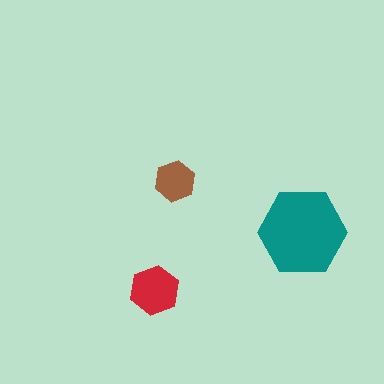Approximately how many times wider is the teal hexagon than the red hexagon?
About 2 times wider.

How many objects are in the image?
There are 3 objects in the image.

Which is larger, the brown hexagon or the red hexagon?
The red one.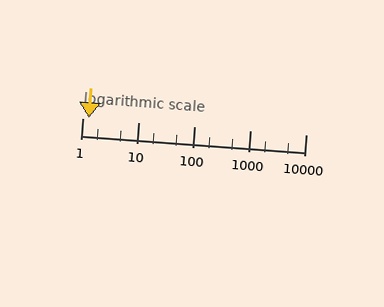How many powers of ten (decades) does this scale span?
The scale spans 4 decades, from 1 to 10000.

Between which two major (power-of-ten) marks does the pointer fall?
The pointer is between 1 and 10.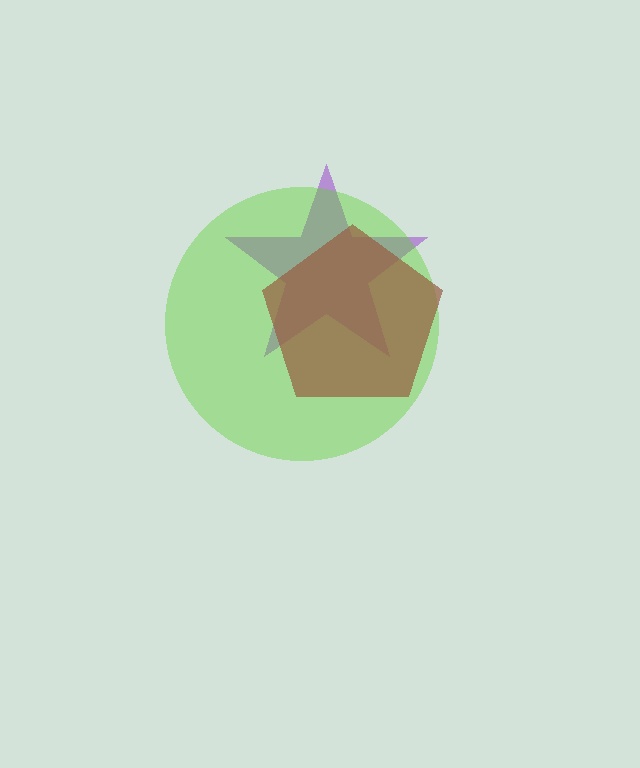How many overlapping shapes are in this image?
There are 3 overlapping shapes in the image.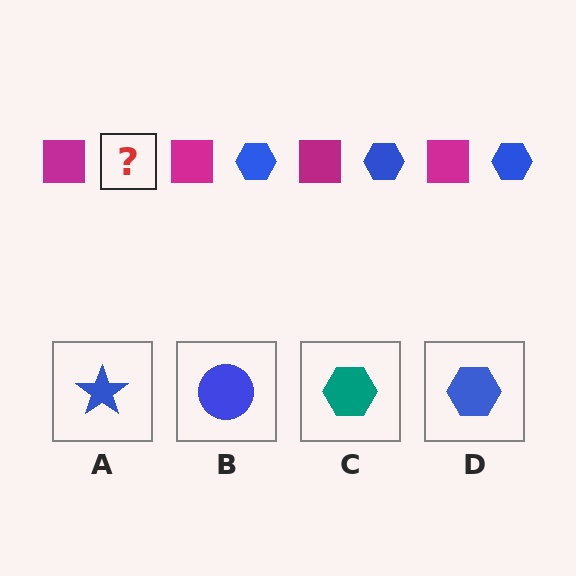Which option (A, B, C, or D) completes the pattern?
D.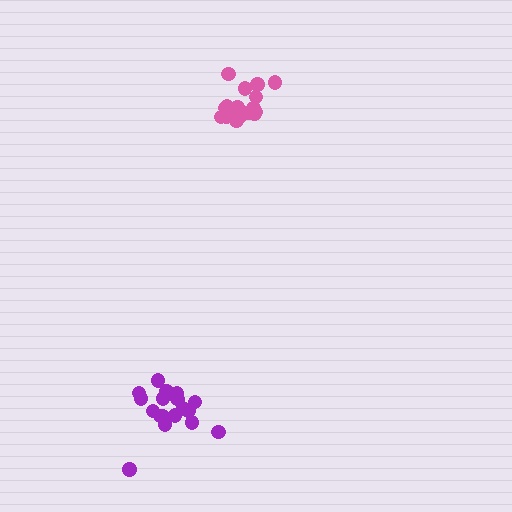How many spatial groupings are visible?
There are 2 spatial groupings.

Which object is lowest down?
The purple cluster is bottommost.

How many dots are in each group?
Group 1: 19 dots, Group 2: 16 dots (35 total).